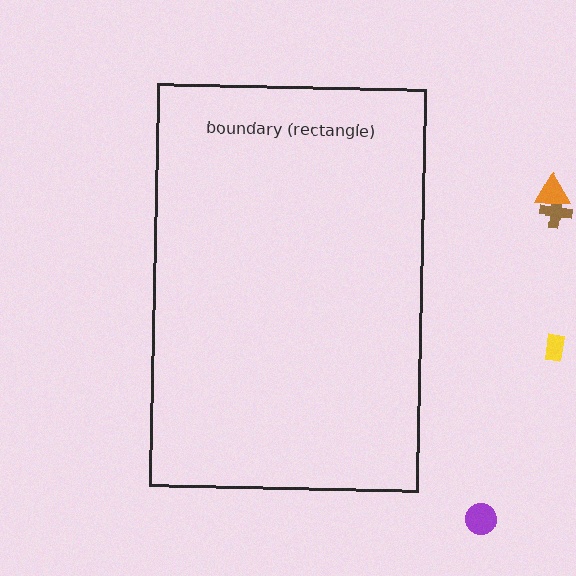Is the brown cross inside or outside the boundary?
Outside.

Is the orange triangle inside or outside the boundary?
Outside.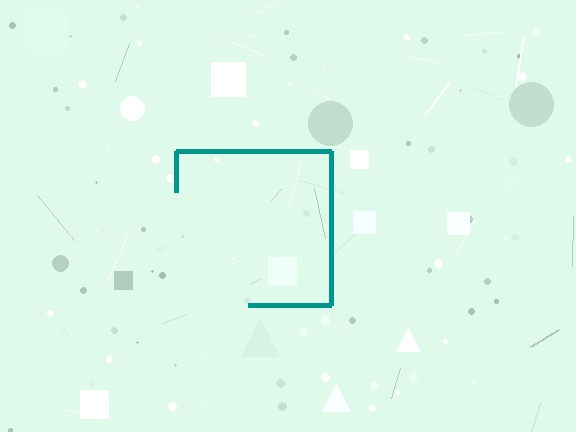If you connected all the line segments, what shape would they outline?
They would outline a square.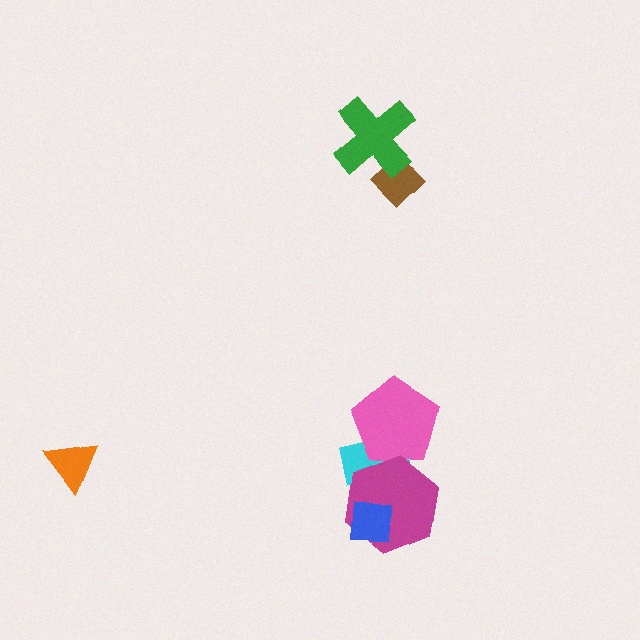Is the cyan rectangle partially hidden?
Yes, it is partially covered by another shape.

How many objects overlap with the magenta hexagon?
3 objects overlap with the magenta hexagon.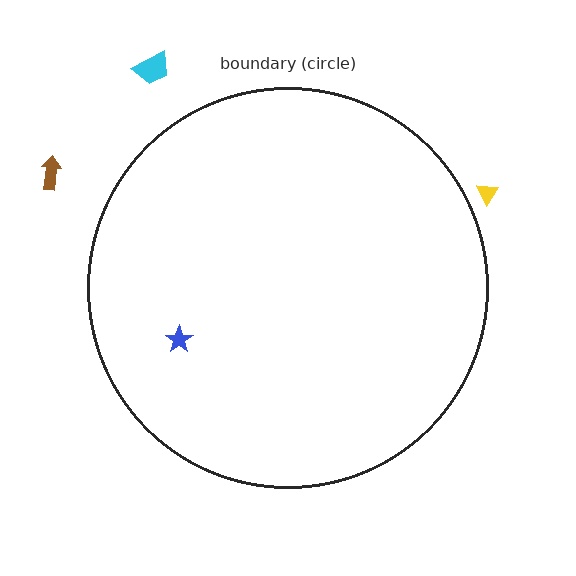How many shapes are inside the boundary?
1 inside, 3 outside.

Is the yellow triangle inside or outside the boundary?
Outside.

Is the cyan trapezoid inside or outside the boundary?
Outside.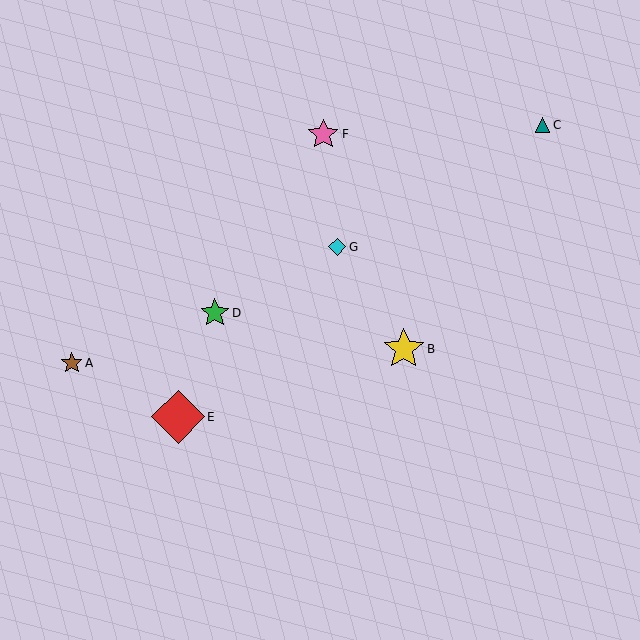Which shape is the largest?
The red diamond (labeled E) is the largest.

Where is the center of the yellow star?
The center of the yellow star is at (404, 349).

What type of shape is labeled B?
Shape B is a yellow star.